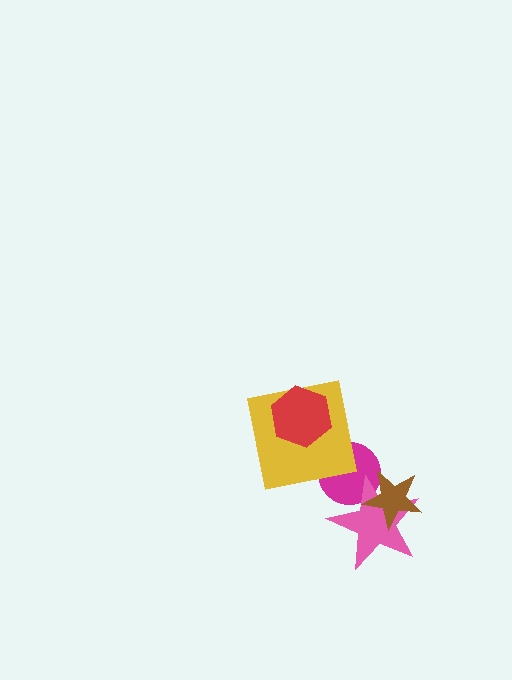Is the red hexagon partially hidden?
No, no other shape covers it.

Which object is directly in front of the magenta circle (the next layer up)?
The pink star is directly in front of the magenta circle.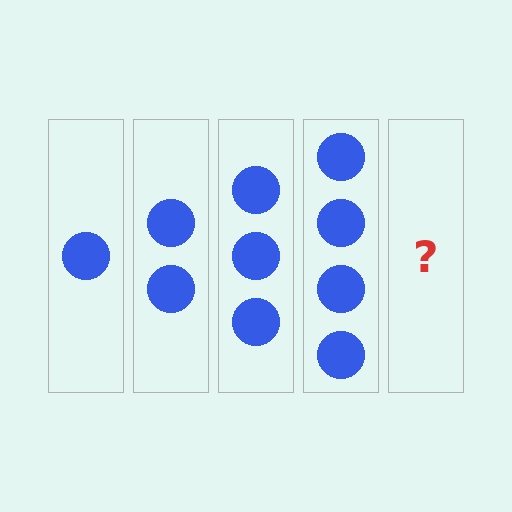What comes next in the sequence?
The next element should be 5 circles.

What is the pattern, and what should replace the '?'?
The pattern is that each step adds one more circle. The '?' should be 5 circles.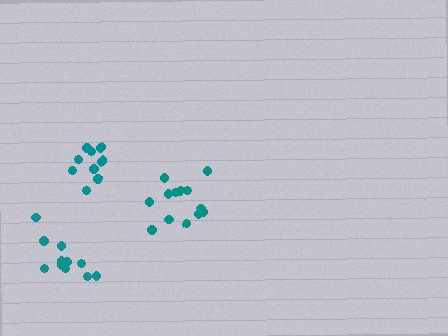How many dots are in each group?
Group 1: 11 dots, Group 2: 13 dots, Group 3: 10 dots (34 total).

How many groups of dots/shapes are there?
There are 3 groups.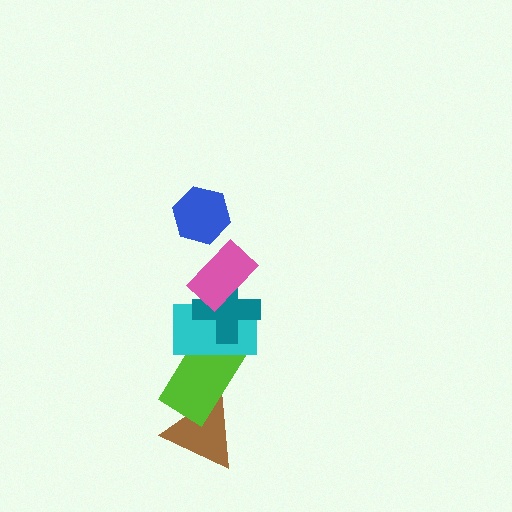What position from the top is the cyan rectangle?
The cyan rectangle is 4th from the top.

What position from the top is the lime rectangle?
The lime rectangle is 5th from the top.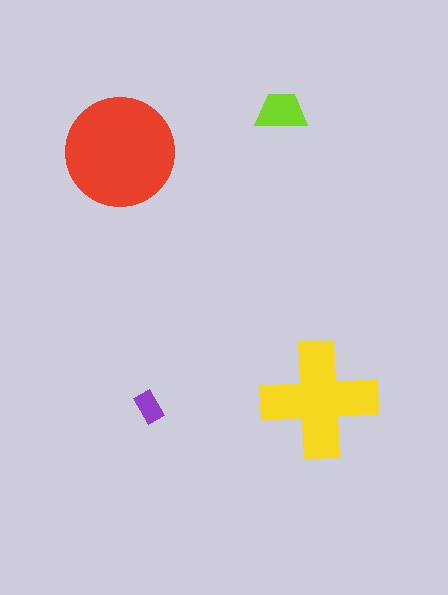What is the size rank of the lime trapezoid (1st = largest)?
3rd.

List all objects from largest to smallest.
The red circle, the yellow cross, the lime trapezoid, the purple rectangle.